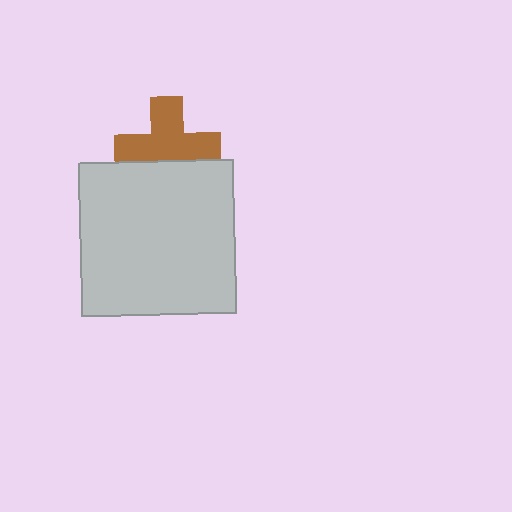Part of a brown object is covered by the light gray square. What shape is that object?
It is a cross.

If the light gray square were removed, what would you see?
You would see the complete brown cross.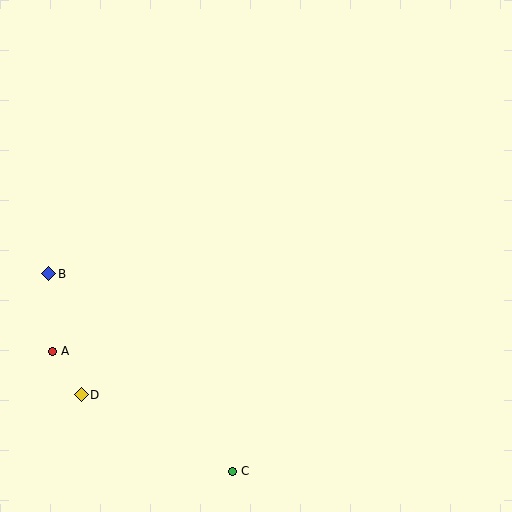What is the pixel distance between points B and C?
The distance between B and C is 270 pixels.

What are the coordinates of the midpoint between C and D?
The midpoint between C and D is at (157, 433).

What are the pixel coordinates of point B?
Point B is at (49, 274).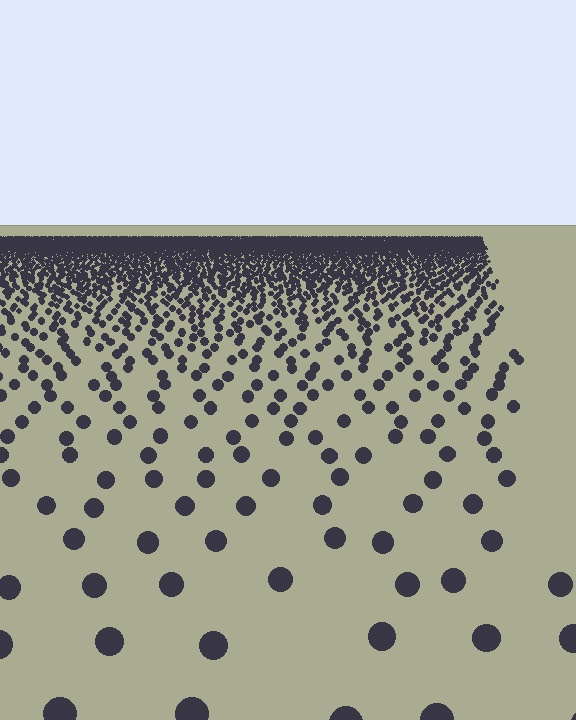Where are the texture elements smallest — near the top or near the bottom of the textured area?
Near the top.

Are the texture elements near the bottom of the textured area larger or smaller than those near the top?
Larger. Near the bottom, elements are closer to the viewer and appear at a bigger on-screen size.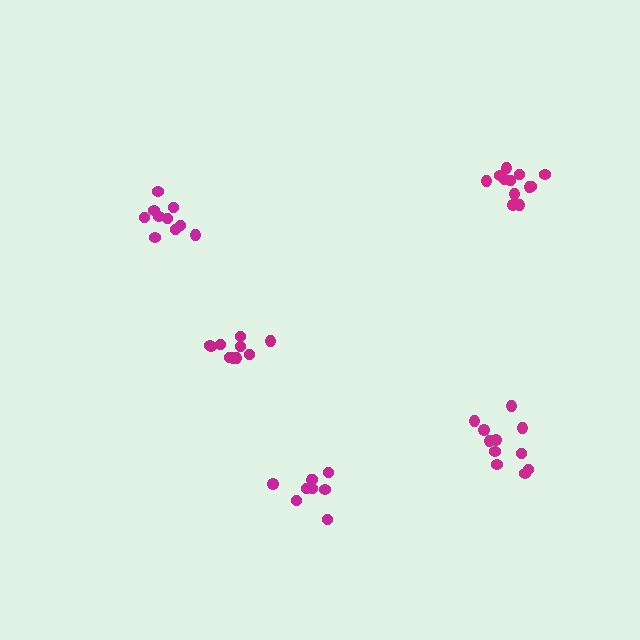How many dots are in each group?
Group 1: 11 dots, Group 2: 9 dots, Group 3: 10 dots, Group 4: 10 dots, Group 5: 12 dots (52 total).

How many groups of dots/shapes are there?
There are 5 groups.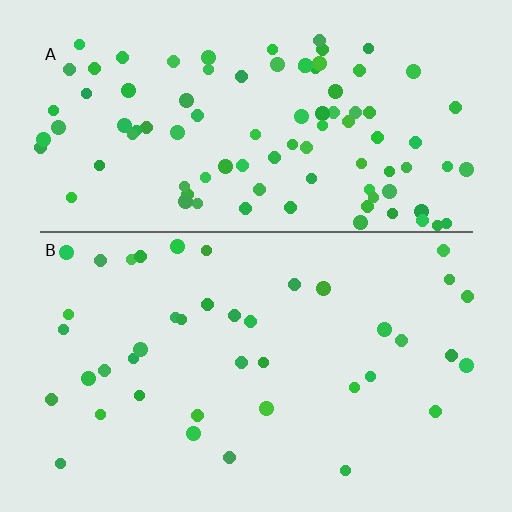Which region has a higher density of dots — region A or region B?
A (the top).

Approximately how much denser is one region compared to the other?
Approximately 2.4× — region A over region B.